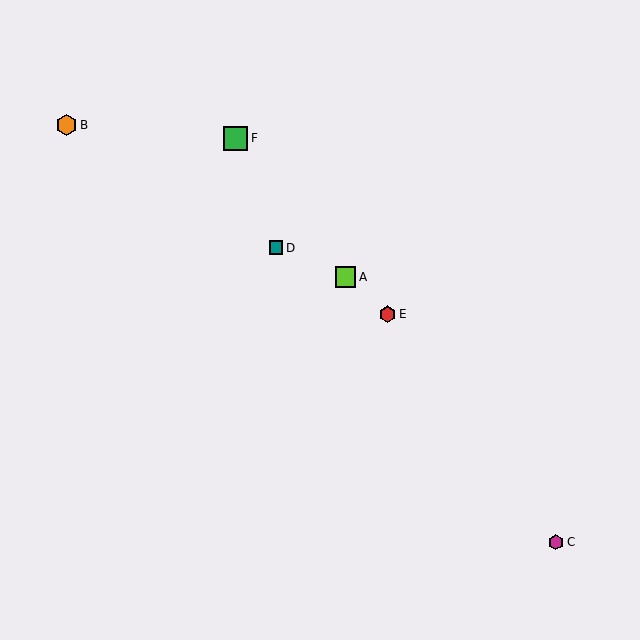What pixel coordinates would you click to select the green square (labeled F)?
Click at (235, 138) to select the green square F.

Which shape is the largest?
The green square (labeled F) is the largest.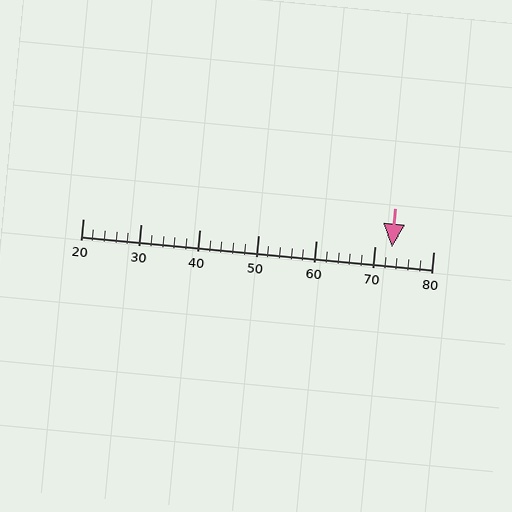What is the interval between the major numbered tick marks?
The major tick marks are spaced 10 units apart.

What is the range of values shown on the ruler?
The ruler shows values from 20 to 80.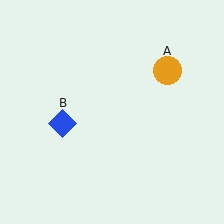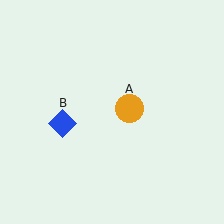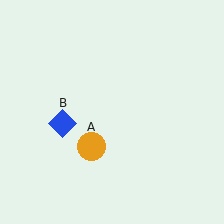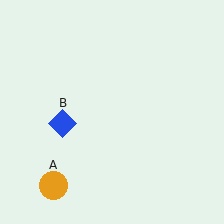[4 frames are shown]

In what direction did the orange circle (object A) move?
The orange circle (object A) moved down and to the left.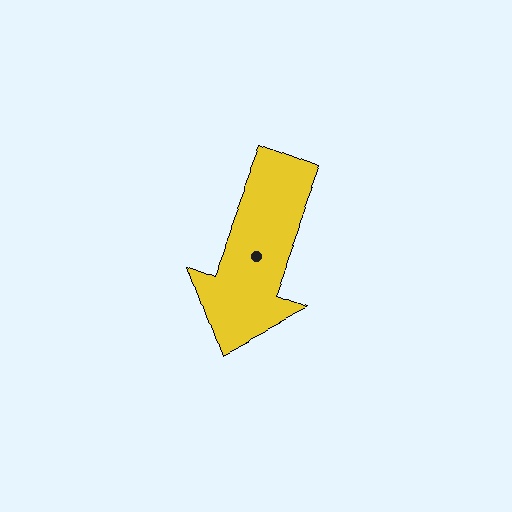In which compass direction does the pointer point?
South.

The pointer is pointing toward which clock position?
Roughly 7 o'clock.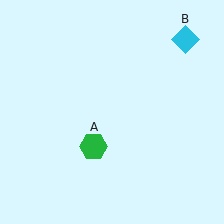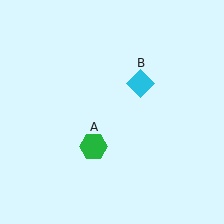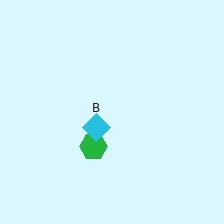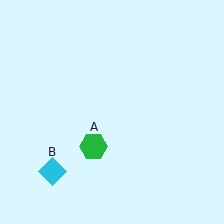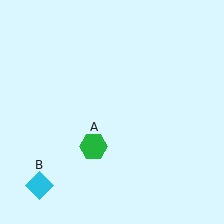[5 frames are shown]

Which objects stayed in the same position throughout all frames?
Green hexagon (object A) remained stationary.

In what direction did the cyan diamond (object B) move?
The cyan diamond (object B) moved down and to the left.